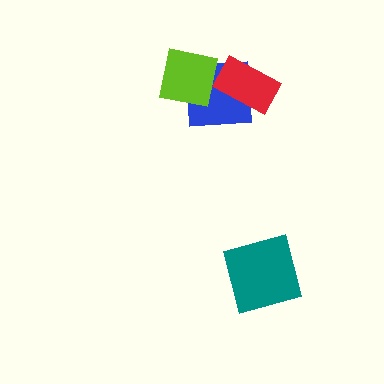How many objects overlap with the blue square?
2 objects overlap with the blue square.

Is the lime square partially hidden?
No, no other shape covers it.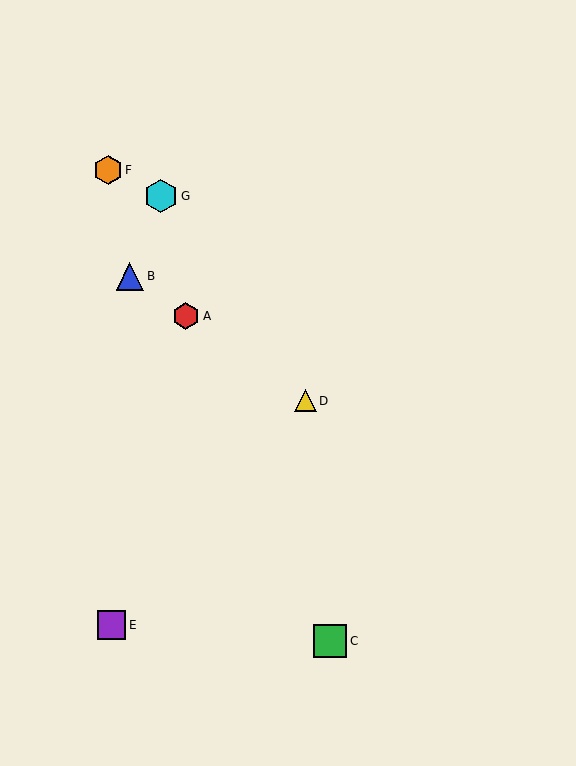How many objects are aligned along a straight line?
3 objects (A, B, D) are aligned along a straight line.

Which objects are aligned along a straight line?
Objects A, B, D are aligned along a straight line.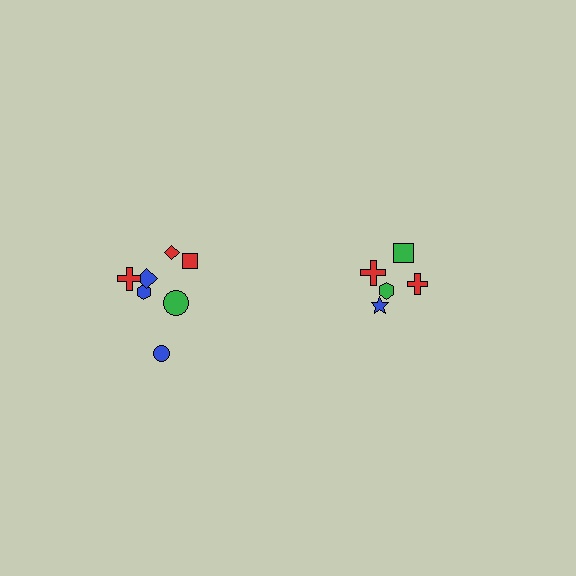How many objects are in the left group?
There are 7 objects.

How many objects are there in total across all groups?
There are 12 objects.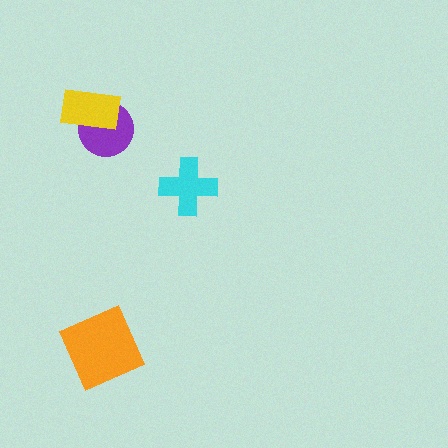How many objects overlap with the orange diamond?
0 objects overlap with the orange diamond.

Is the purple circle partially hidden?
Yes, it is partially covered by another shape.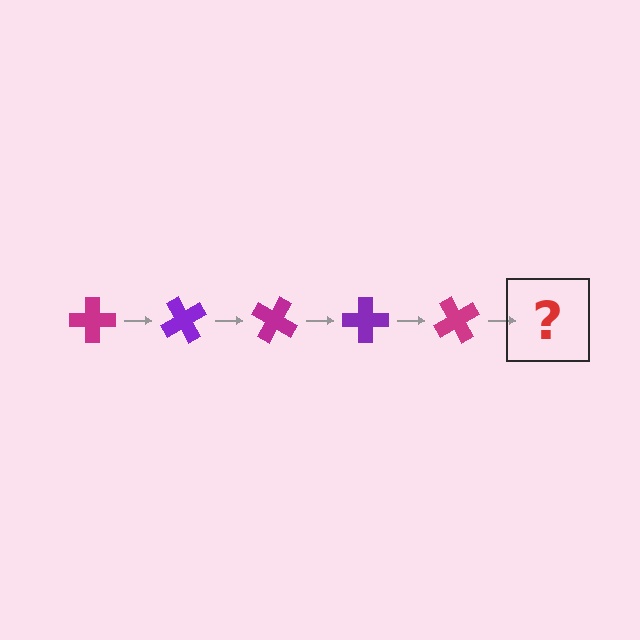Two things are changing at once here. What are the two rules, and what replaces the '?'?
The two rules are that it rotates 60 degrees each step and the color cycles through magenta and purple. The '?' should be a purple cross, rotated 300 degrees from the start.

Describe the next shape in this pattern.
It should be a purple cross, rotated 300 degrees from the start.